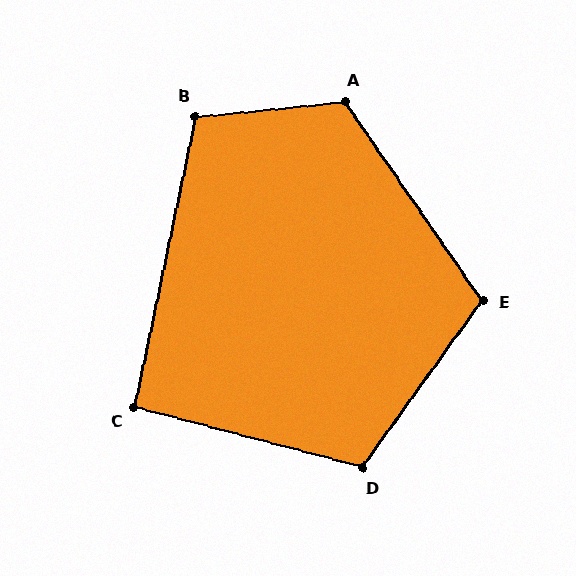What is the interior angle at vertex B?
Approximately 107 degrees (obtuse).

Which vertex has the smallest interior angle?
C, at approximately 93 degrees.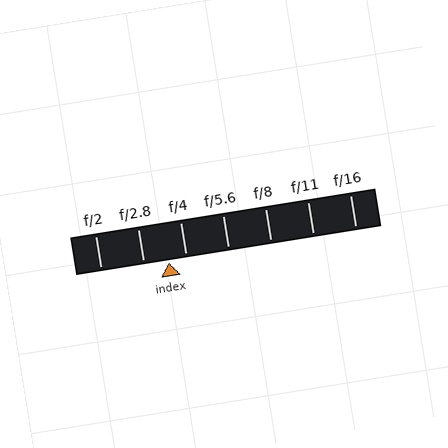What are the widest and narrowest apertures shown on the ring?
The widest aperture shown is f/2 and the narrowest is f/16.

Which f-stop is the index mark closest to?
The index mark is closest to f/4.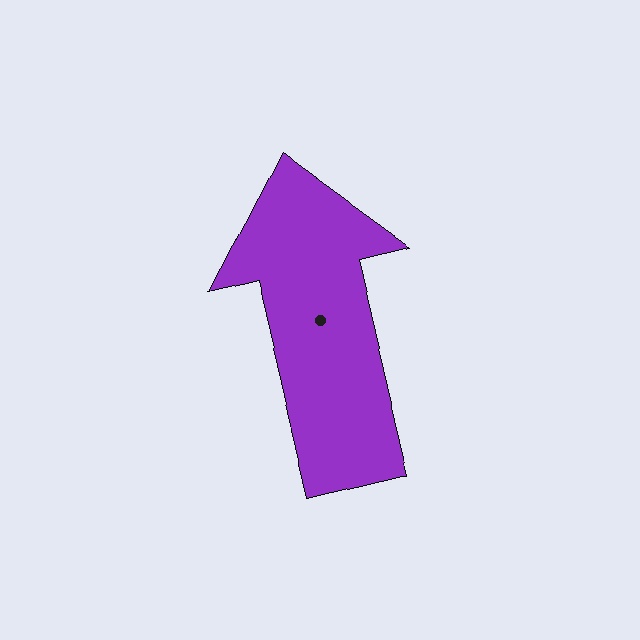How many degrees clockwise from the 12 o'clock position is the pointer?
Approximately 347 degrees.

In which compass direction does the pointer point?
North.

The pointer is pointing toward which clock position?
Roughly 12 o'clock.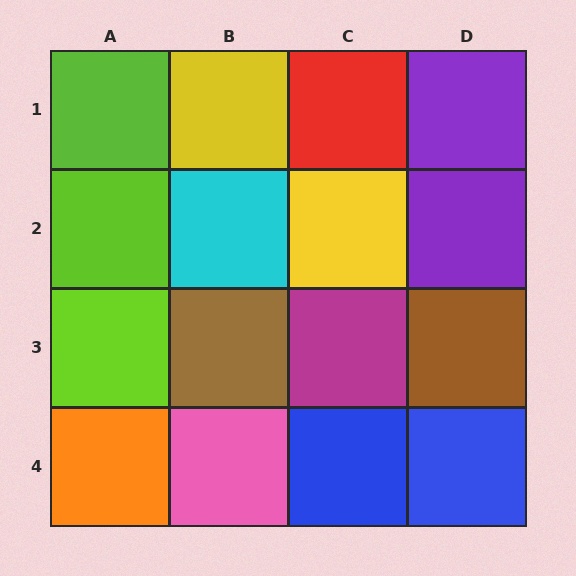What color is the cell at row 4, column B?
Pink.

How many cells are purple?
2 cells are purple.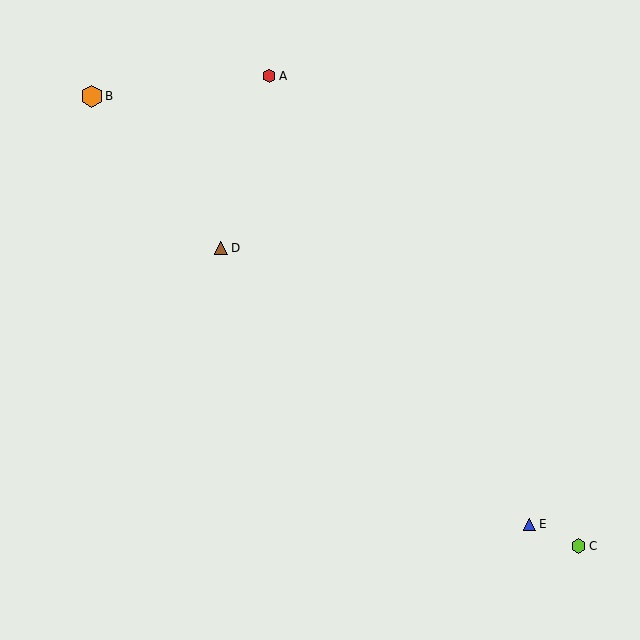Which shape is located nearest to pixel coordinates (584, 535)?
The lime hexagon (labeled C) at (579, 546) is nearest to that location.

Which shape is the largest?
The orange hexagon (labeled B) is the largest.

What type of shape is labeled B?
Shape B is an orange hexagon.